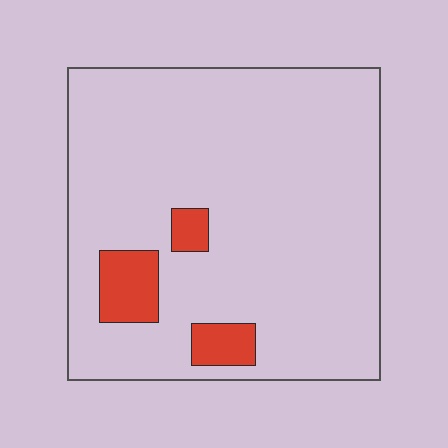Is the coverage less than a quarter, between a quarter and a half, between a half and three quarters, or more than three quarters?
Less than a quarter.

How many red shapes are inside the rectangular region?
3.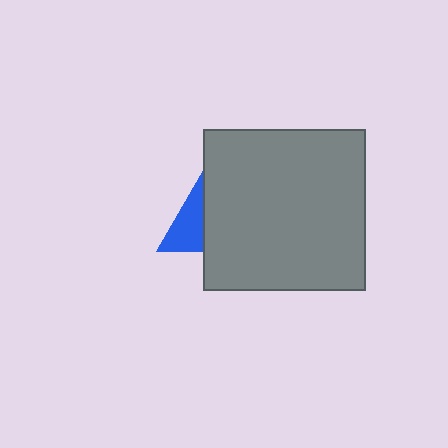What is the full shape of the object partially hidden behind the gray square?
The partially hidden object is a blue triangle.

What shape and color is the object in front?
The object in front is a gray square.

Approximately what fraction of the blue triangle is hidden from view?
Roughly 63% of the blue triangle is hidden behind the gray square.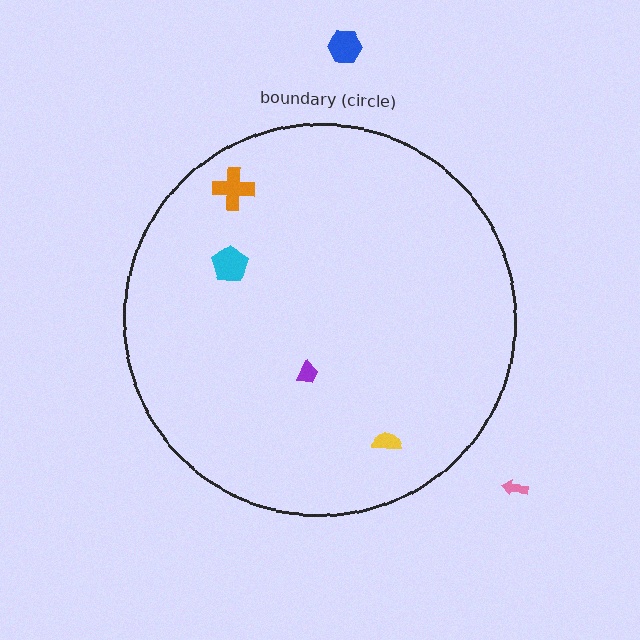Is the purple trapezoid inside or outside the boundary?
Inside.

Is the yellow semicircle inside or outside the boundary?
Inside.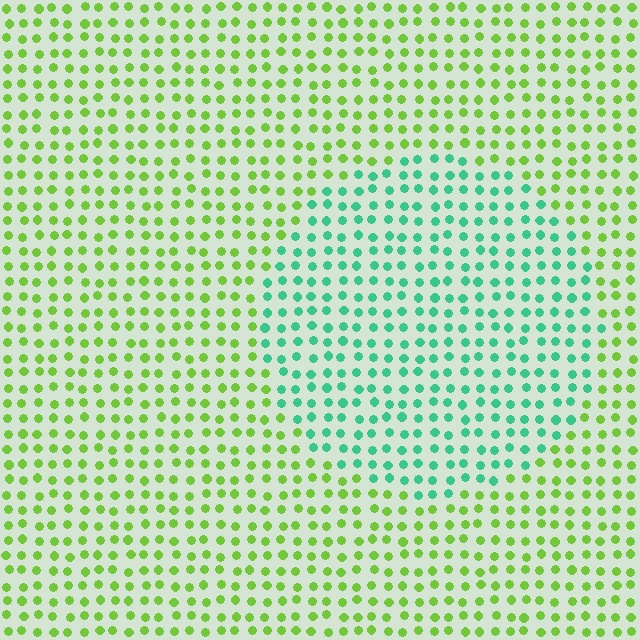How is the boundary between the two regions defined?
The boundary is defined purely by a slight shift in hue (about 59 degrees). Spacing, size, and orientation are identical on both sides.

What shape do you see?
I see a circle.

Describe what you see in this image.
The image is filled with small lime elements in a uniform arrangement. A circle-shaped region is visible where the elements are tinted to a slightly different hue, forming a subtle color boundary.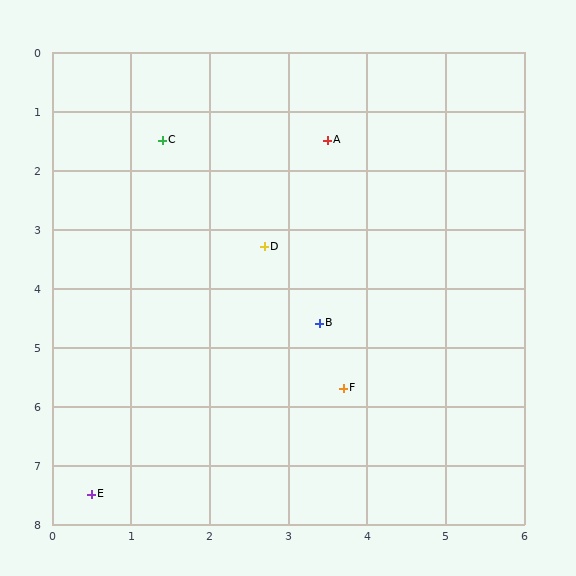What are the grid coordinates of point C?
Point C is at approximately (1.4, 1.5).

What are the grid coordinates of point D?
Point D is at approximately (2.7, 3.3).